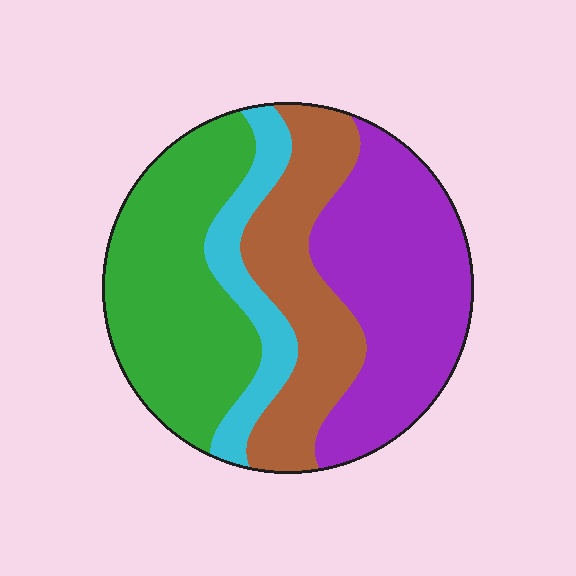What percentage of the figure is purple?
Purple covers around 35% of the figure.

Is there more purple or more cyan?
Purple.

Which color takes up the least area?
Cyan, at roughly 10%.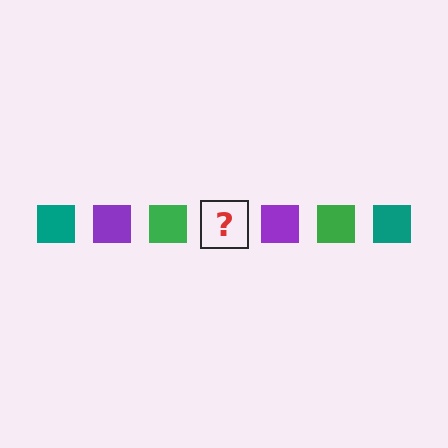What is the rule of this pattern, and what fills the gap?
The rule is that the pattern cycles through teal, purple, green squares. The gap should be filled with a teal square.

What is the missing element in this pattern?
The missing element is a teal square.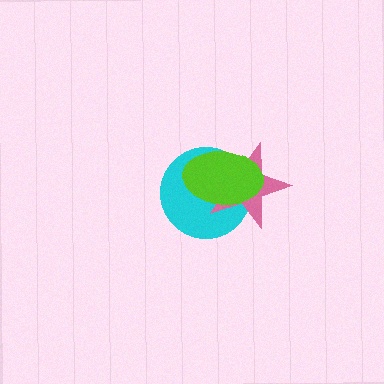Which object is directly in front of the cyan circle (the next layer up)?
The pink star is directly in front of the cyan circle.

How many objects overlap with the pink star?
2 objects overlap with the pink star.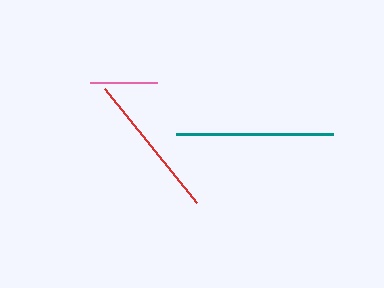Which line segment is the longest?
The teal line is the longest at approximately 157 pixels.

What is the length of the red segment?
The red segment is approximately 146 pixels long.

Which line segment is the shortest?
The pink line is the shortest at approximately 66 pixels.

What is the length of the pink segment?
The pink segment is approximately 66 pixels long.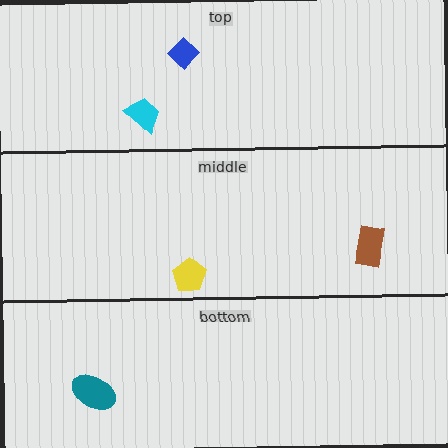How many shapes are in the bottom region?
1.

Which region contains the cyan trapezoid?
The top region.